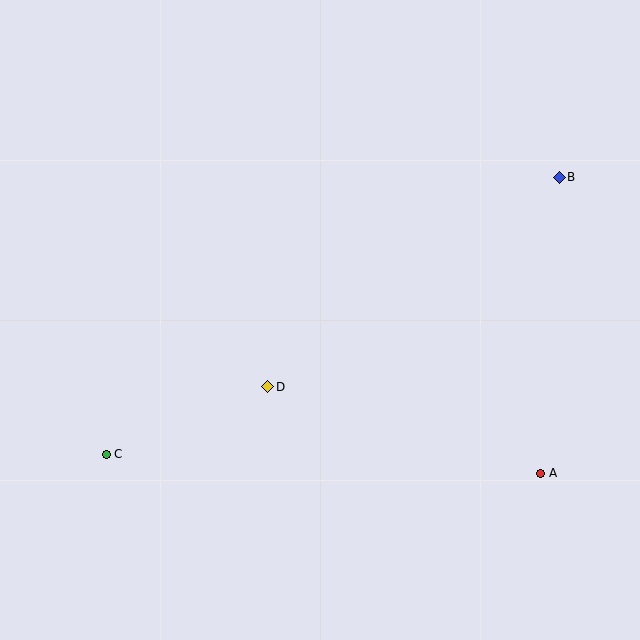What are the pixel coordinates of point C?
Point C is at (106, 454).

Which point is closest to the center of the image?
Point D at (268, 387) is closest to the center.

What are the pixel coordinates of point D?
Point D is at (268, 387).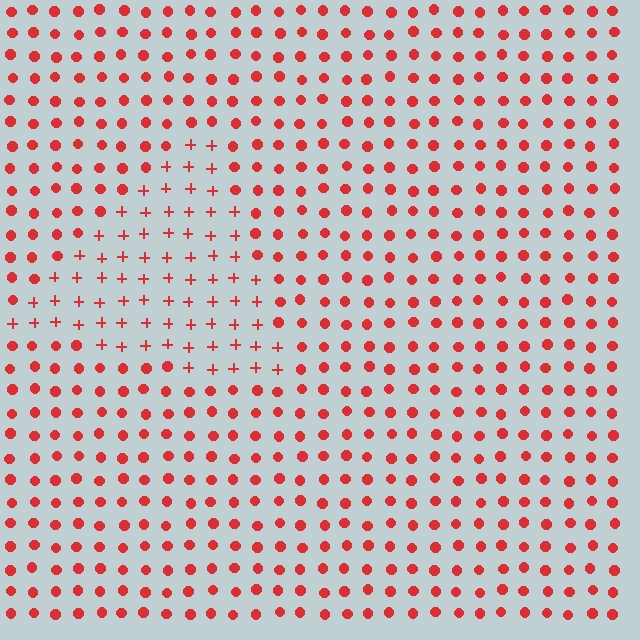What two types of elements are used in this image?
The image uses plus signs inside the triangle region and circles outside it.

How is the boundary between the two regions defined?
The boundary is defined by a change in element shape: plus signs inside vs. circles outside. All elements share the same color and spacing.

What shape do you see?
I see a triangle.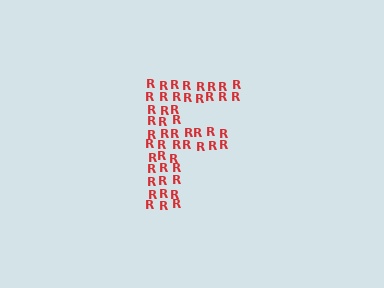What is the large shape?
The large shape is the letter F.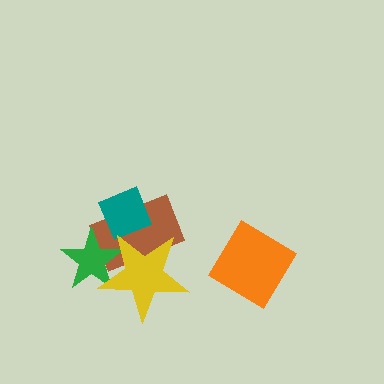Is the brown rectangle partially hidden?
Yes, it is partially covered by another shape.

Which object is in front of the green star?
The yellow star is in front of the green star.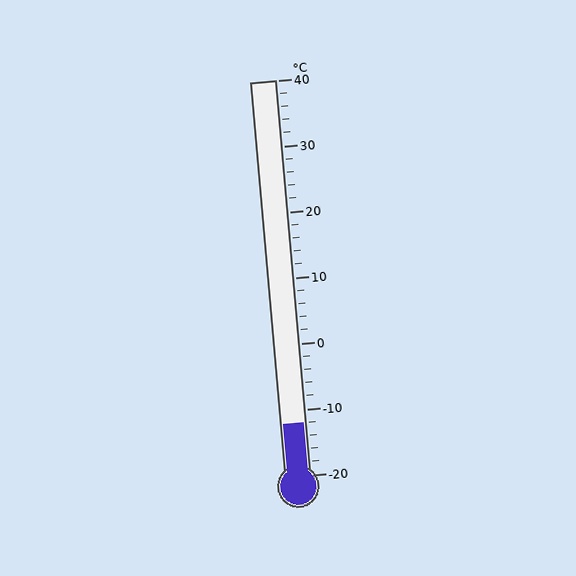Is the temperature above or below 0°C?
The temperature is below 0°C.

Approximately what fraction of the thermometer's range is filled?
The thermometer is filled to approximately 15% of its range.